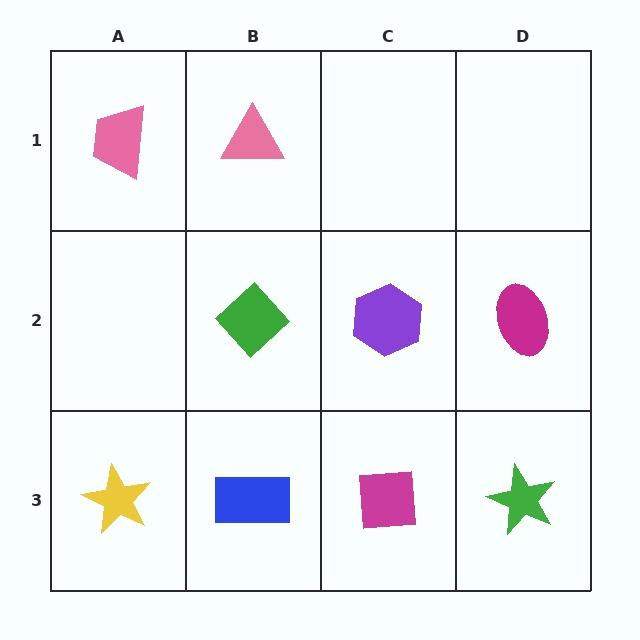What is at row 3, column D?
A green star.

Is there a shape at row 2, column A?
No, that cell is empty.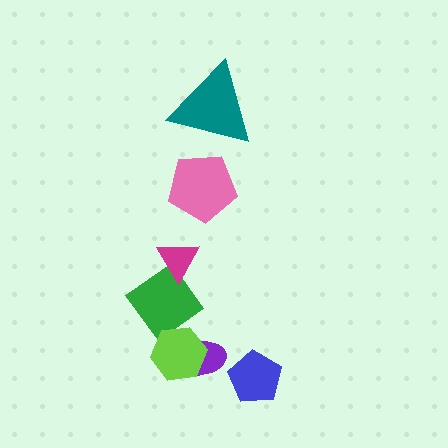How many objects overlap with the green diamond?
1 object overlaps with the green diamond.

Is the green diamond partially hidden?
Yes, it is partially covered by another shape.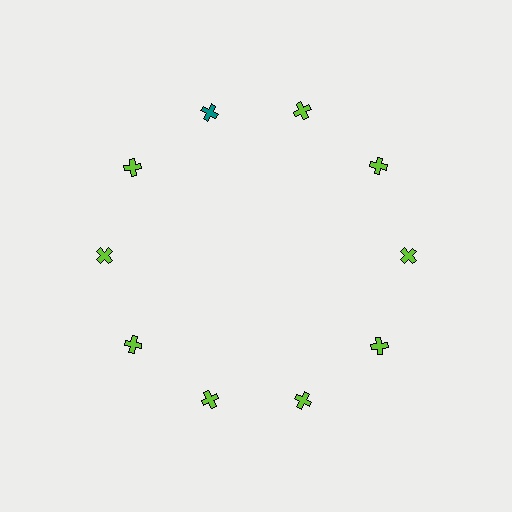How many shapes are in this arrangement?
There are 10 shapes arranged in a ring pattern.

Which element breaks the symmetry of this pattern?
The teal cross at roughly the 11 o'clock position breaks the symmetry. All other shapes are lime crosses.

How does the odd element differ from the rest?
It has a different color: teal instead of lime.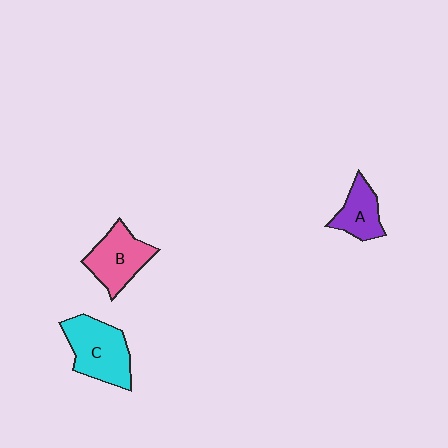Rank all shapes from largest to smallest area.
From largest to smallest: C (cyan), B (pink), A (purple).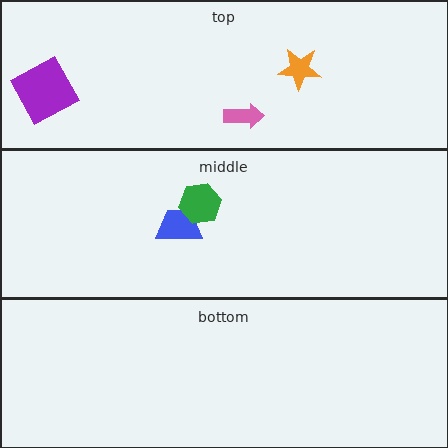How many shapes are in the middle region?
2.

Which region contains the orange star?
The top region.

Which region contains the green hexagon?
The middle region.